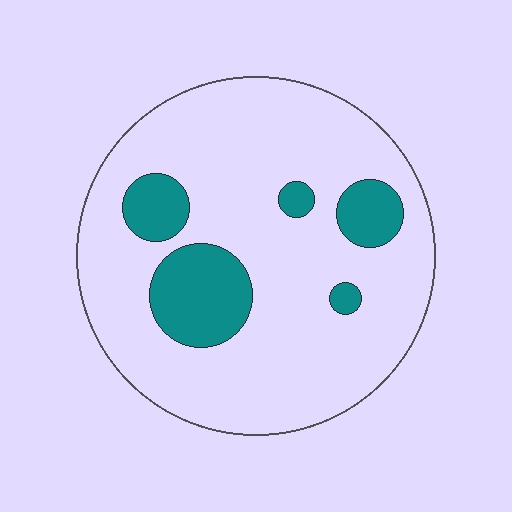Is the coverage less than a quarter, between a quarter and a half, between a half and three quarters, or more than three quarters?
Less than a quarter.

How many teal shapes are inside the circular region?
5.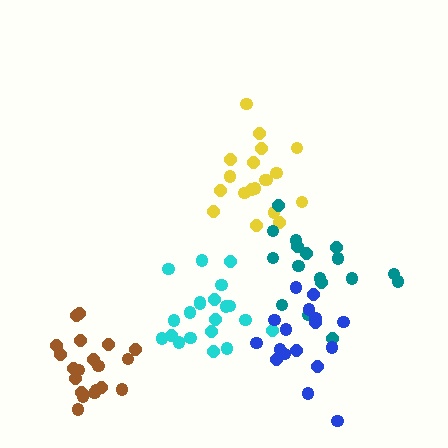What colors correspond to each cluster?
The clusters are colored: yellow, cyan, teal, blue, brown.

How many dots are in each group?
Group 1: 19 dots, Group 2: 21 dots, Group 3: 17 dots, Group 4: 17 dots, Group 5: 20 dots (94 total).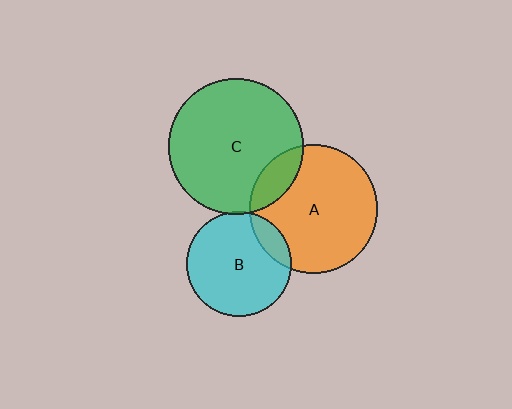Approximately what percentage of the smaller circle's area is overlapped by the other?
Approximately 15%.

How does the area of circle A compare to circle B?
Approximately 1.5 times.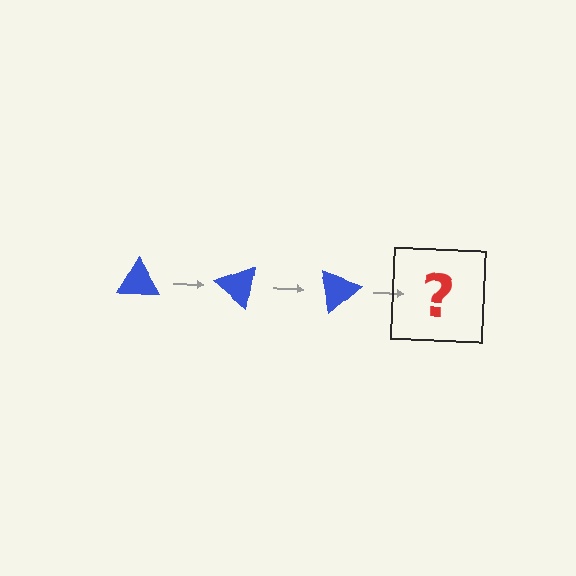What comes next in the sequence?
The next element should be a blue triangle rotated 120 degrees.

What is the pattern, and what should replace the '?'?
The pattern is that the triangle rotates 40 degrees each step. The '?' should be a blue triangle rotated 120 degrees.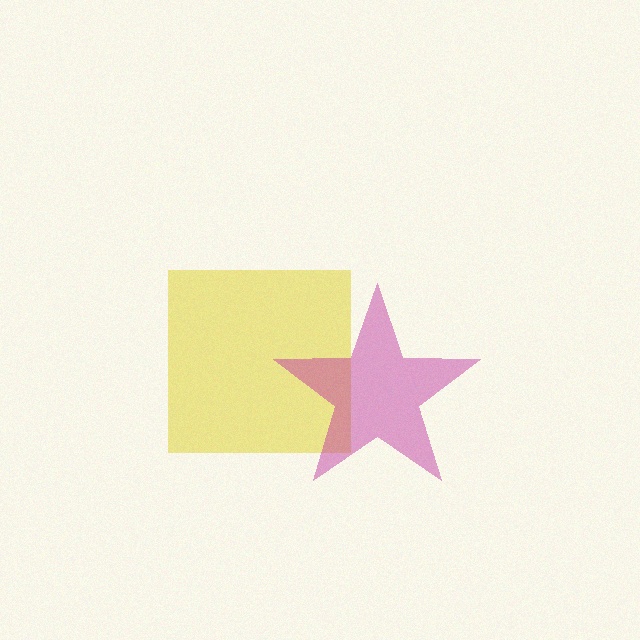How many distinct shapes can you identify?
There are 2 distinct shapes: a yellow square, a magenta star.